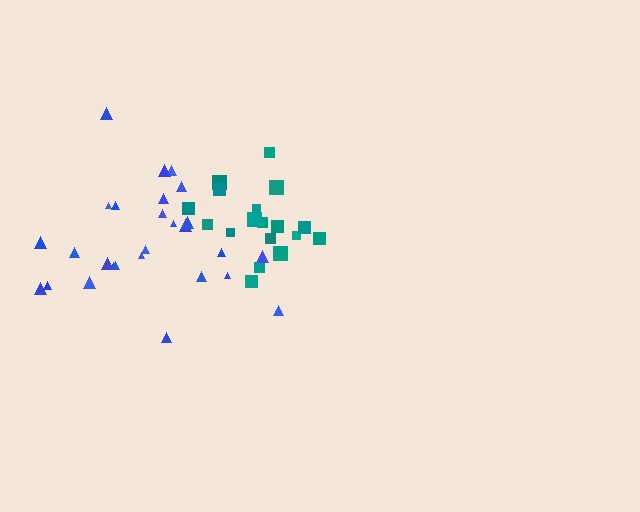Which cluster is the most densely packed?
Teal.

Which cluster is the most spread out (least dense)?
Blue.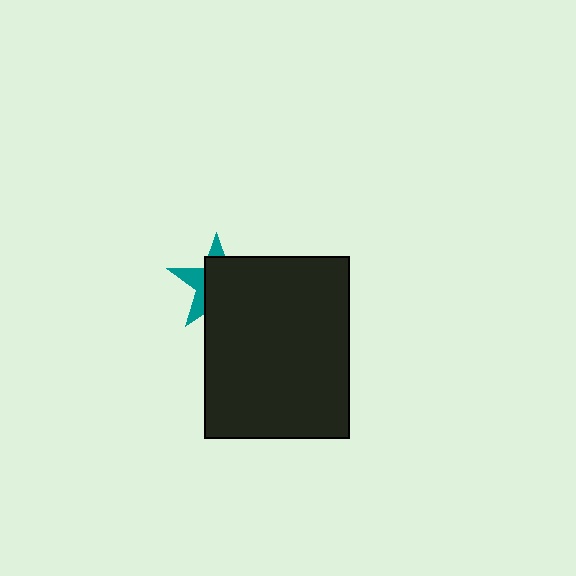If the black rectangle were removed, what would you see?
You would see the complete teal star.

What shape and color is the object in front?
The object in front is a black rectangle.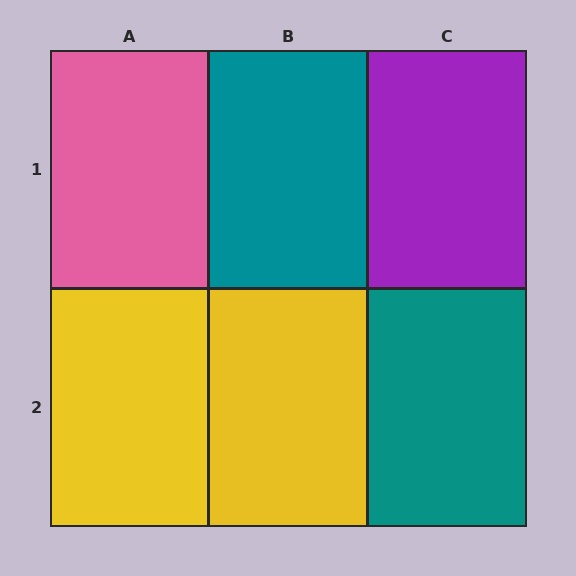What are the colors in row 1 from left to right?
Pink, teal, purple.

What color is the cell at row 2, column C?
Teal.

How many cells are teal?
2 cells are teal.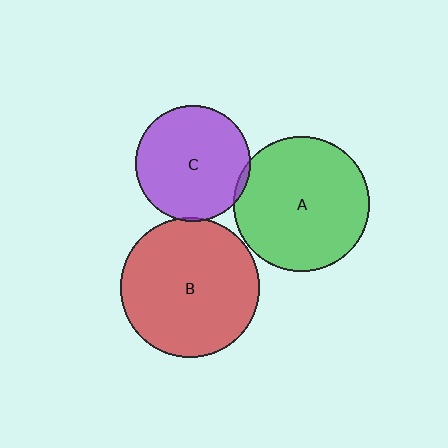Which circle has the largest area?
Circle B (red).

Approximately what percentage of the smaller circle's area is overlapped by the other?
Approximately 5%.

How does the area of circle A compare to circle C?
Approximately 1.4 times.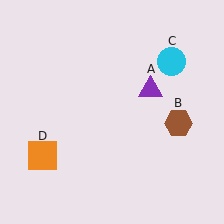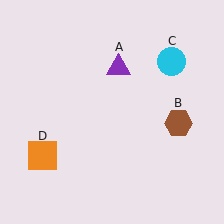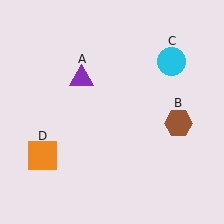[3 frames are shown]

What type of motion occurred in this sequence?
The purple triangle (object A) rotated counterclockwise around the center of the scene.